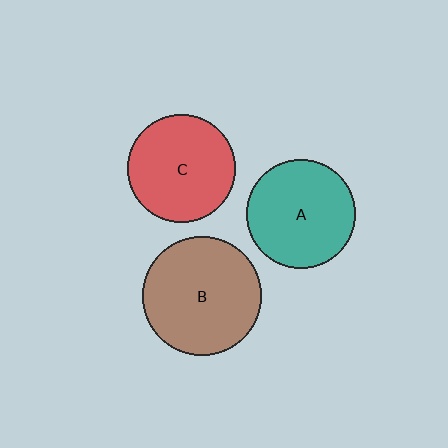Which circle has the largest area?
Circle B (brown).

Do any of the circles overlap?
No, none of the circles overlap.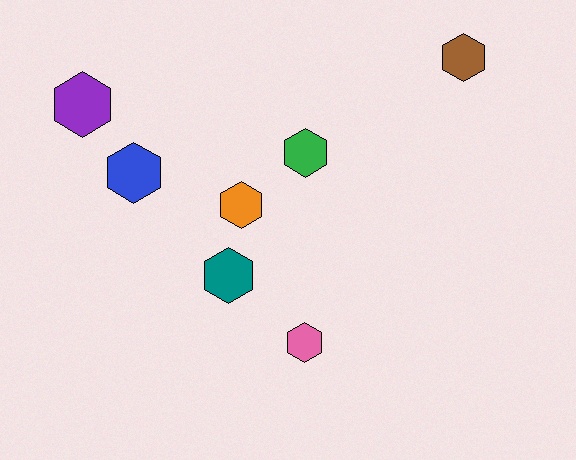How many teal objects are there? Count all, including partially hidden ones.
There is 1 teal object.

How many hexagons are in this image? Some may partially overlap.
There are 7 hexagons.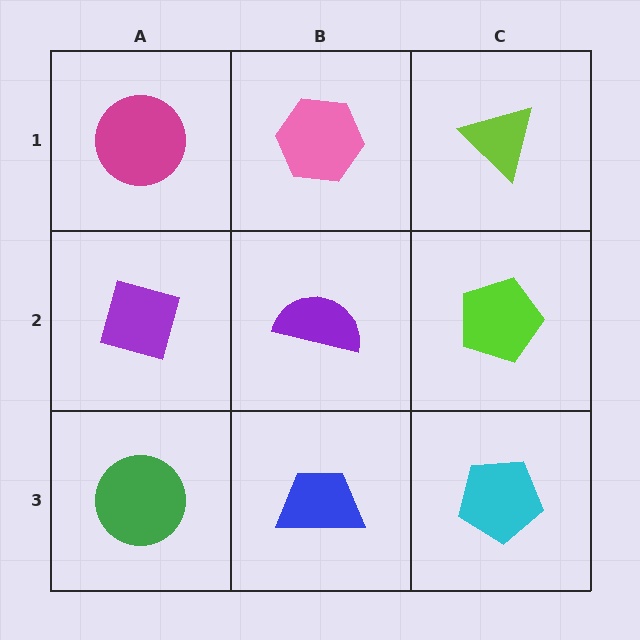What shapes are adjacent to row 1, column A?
A purple diamond (row 2, column A), a pink hexagon (row 1, column B).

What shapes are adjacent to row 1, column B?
A purple semicircle (row 2, column B), a magenta circle (row 1, column A), a lime triangle (row 1, column C).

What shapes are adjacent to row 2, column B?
A pink hexagon (row 1, column B), a blue trapezoid (row 3, column B), a purple diamond (row 2, column A), a lime pentagon (row 2, column C).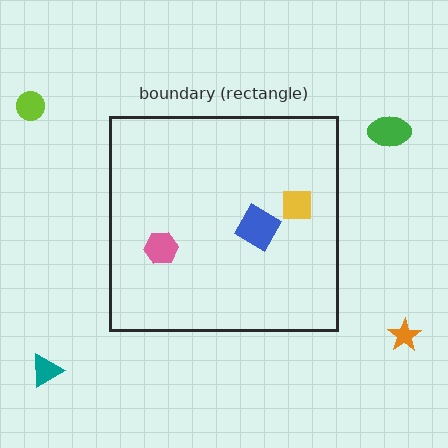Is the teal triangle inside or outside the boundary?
Outside.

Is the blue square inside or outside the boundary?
Inside.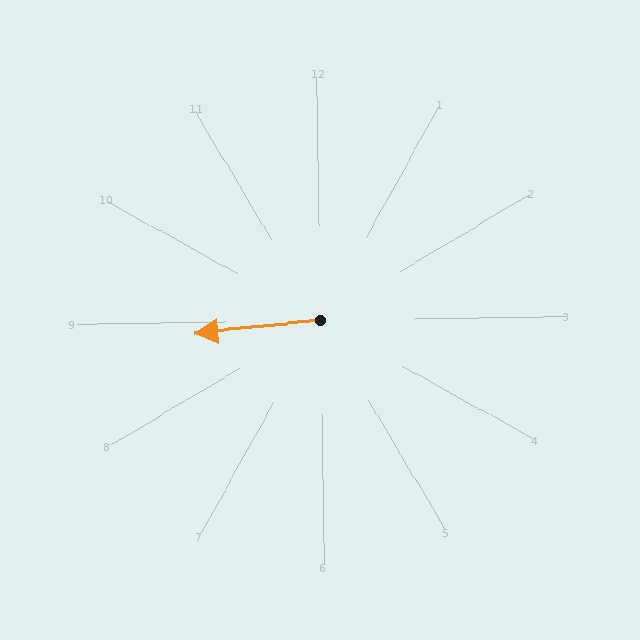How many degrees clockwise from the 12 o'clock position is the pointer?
Approximately 265 degrees.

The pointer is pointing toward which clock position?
Roughly 9 o'clock.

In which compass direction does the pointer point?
West.